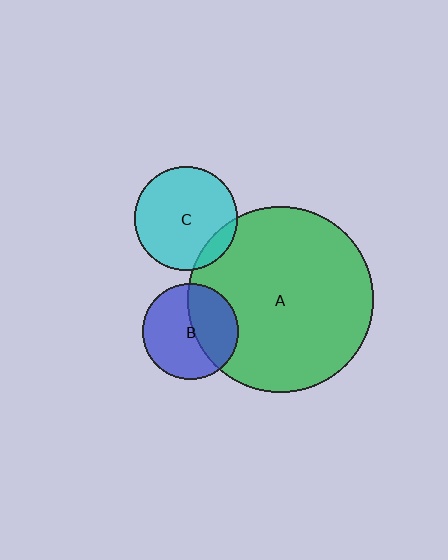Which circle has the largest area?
Circle A (green).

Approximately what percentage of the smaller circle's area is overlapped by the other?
Approximately 10%.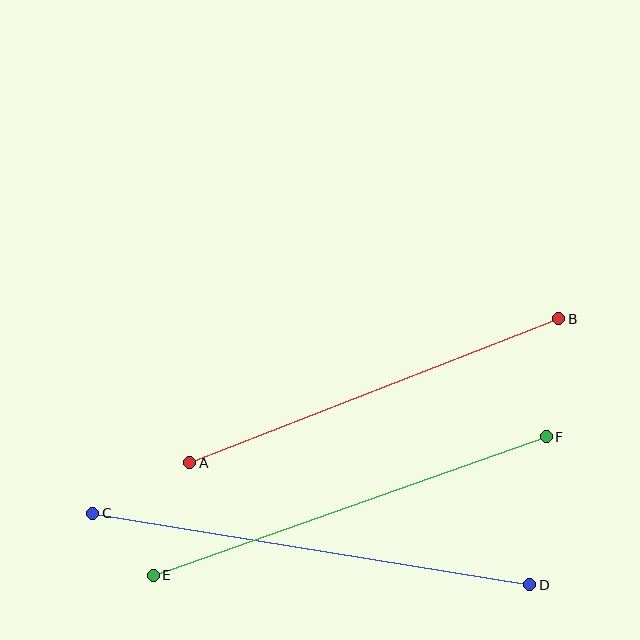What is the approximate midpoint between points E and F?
The midpoint is at approximately (350, 506) pixels.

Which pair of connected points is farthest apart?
Points C and D are farthest apart.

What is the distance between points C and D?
The distance is approximately 443 pixels.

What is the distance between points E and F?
The distance is approximately 417 pixels.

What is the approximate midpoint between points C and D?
The midpoint is at approximately (311, 549) pixels.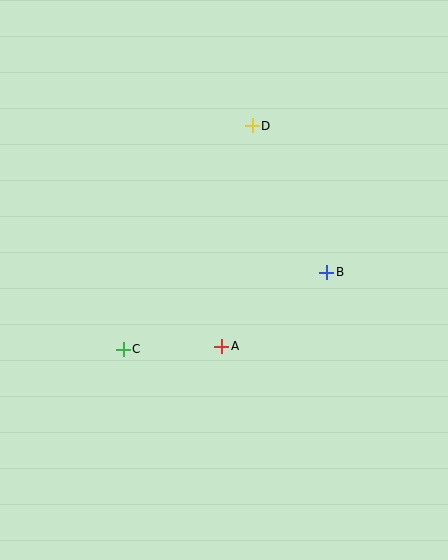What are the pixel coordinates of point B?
Point B is at (327, 272).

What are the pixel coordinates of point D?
Point D is at (252, 126).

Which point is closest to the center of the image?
Point A at (222, 346) is closest to the center.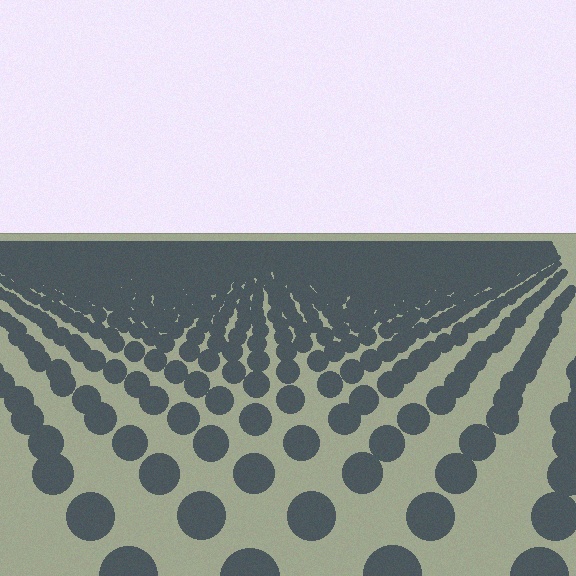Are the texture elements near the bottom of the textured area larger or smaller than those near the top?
Larger. Near the bottom, elements are closer to the viewer and appear at a bigger on-screen size.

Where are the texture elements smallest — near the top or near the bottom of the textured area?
Near the top.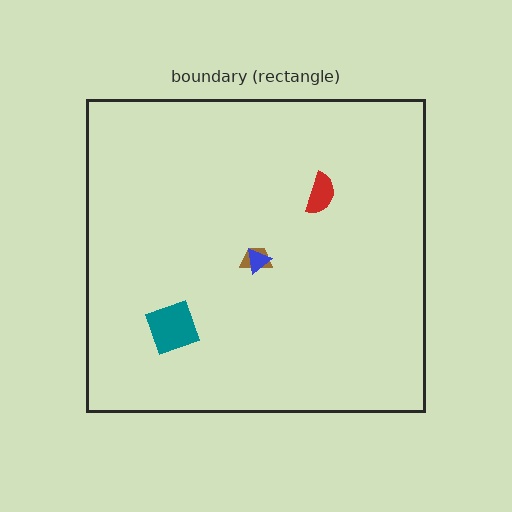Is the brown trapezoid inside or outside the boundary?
Inside.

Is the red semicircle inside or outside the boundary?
Inside.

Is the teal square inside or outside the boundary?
Inside.